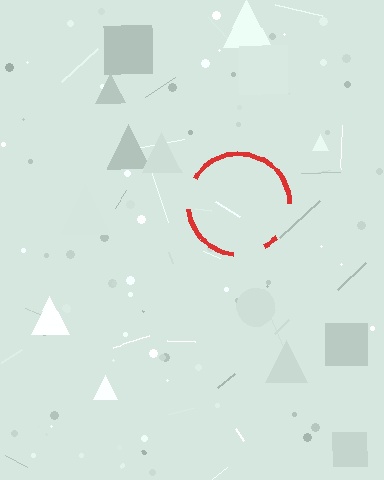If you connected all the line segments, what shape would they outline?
They would outline a circle.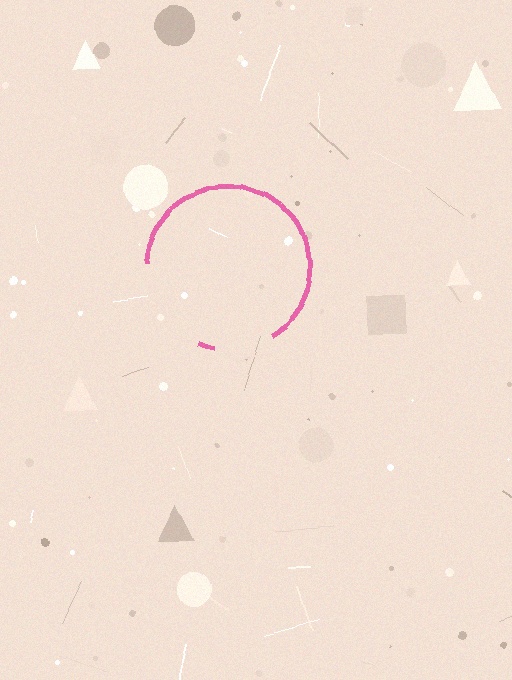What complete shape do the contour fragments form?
The contour fragments form a circle.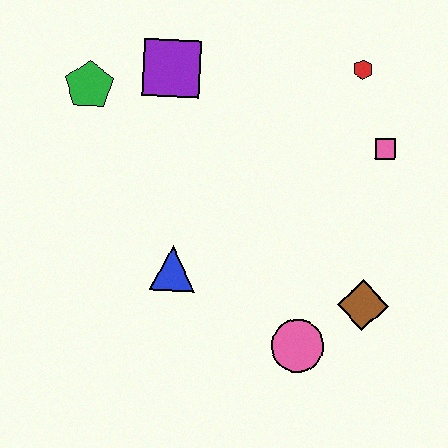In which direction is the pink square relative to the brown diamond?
The pink square is above the brown diamond.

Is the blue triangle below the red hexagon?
Yes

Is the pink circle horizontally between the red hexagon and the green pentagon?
Yes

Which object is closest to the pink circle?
The brown diamond is closest to the pink circle.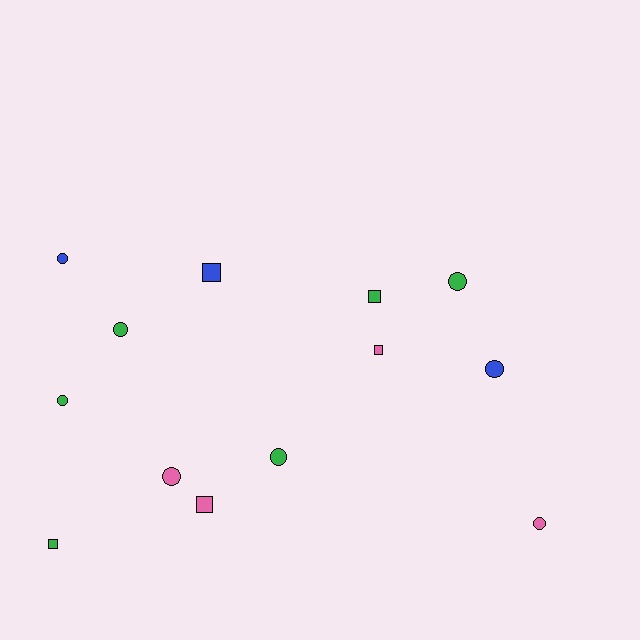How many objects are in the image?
There are 13 objects.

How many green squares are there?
There are 2 green squares.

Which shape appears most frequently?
Circle, with 8 objects.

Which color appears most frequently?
Green, with 6 objects.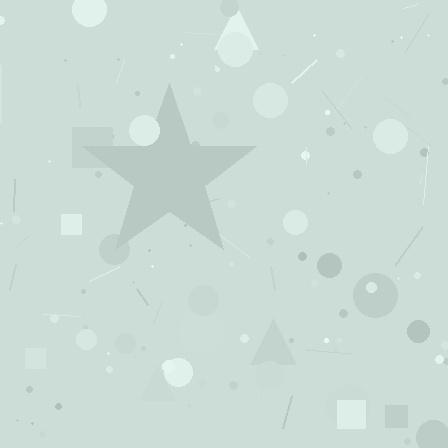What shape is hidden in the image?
A star is hidden in the image.